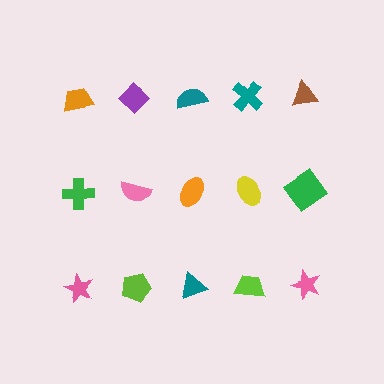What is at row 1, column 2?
A purple diamond.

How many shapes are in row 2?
5 shapes.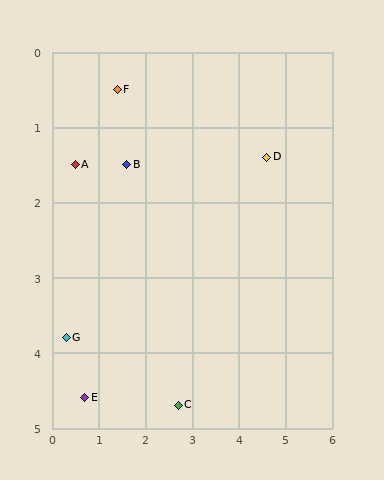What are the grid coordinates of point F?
Point F is at approximately (1.4, 0.5).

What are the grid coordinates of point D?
Point D is at approximately (4.6, 1.4).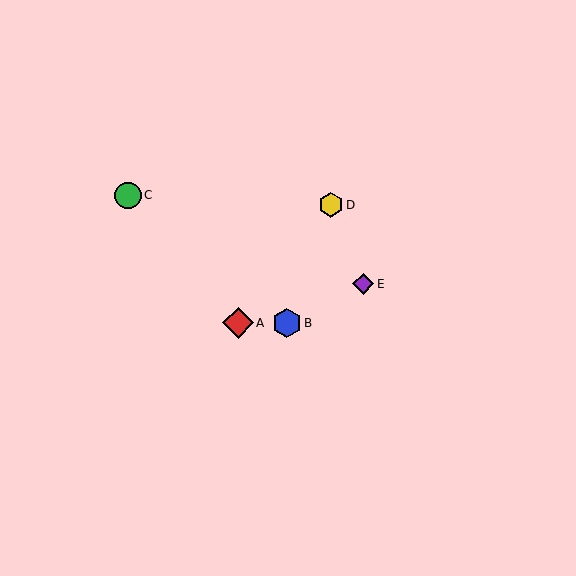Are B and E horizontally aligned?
No, B is at y≈323 and E is at y≈284.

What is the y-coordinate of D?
Object D is at y≈205.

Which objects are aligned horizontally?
Objects A, B are aligned horizontally.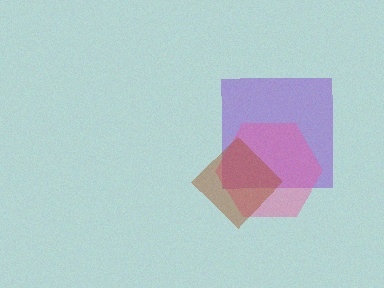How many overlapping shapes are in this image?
There are 3 overlapping shapes in the image.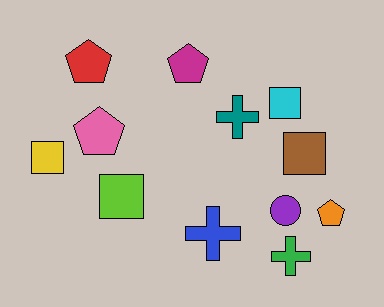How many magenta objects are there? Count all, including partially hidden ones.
There is 1 magenta object.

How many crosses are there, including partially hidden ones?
There are 3 crosses.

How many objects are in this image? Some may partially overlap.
There are 12 objects.